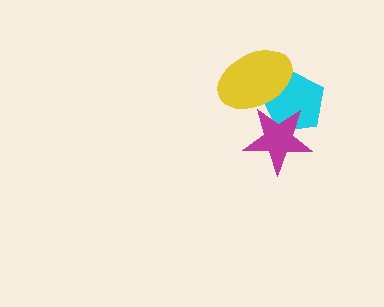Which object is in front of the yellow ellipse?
The magenta star is in front of the yellow ellipse.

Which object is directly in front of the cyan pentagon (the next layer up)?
The yellow ellipse is directly in front of the cyan pentagon.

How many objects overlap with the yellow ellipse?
2 objects overlap with the yellow ellipse.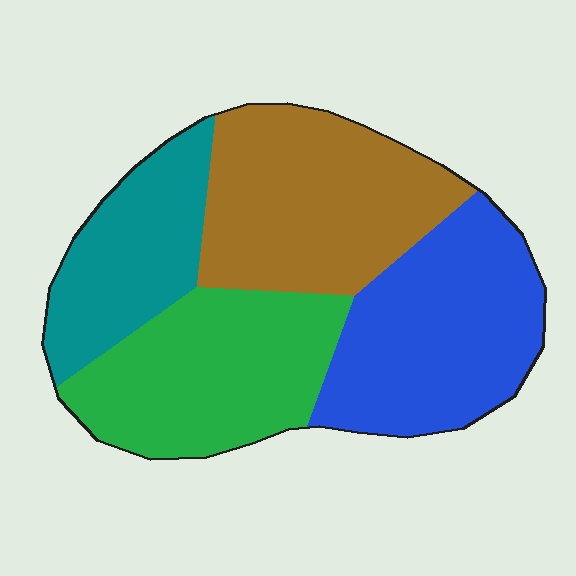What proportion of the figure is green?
Green covers 26% of the figure.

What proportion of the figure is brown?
Brown covers about 30% of the figure.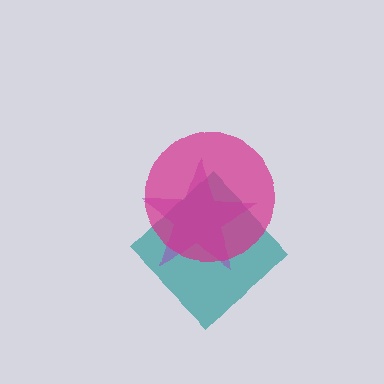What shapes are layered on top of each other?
The layered shapes are: a teal diamond, a purple star, a magenta circle.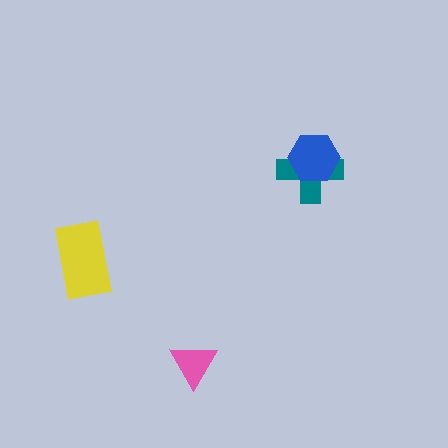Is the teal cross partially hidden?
Yes, it is partially covered by another shape.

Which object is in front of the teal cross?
The blue hexagon is in front of the teal cross.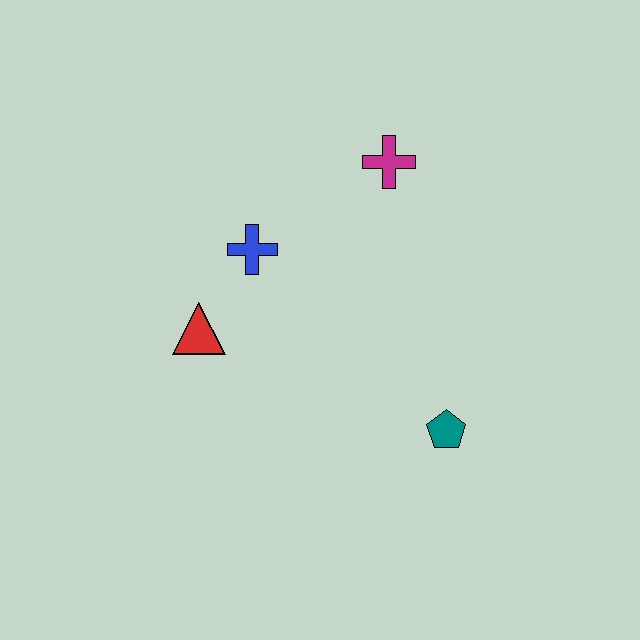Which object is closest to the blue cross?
The red triangle is closest to the blue cross.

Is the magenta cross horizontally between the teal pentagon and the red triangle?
Yes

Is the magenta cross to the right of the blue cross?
Yes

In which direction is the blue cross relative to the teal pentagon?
The blue cross is to the left of the teal pentagon.